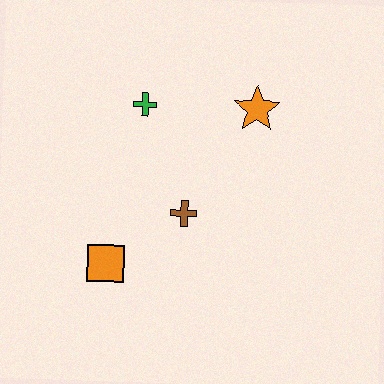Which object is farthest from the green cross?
The orange square is farthest from the green cross.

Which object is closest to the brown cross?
The orange square is closest to the brown cross.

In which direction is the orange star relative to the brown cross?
The orange star is above the brown cross.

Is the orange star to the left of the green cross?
No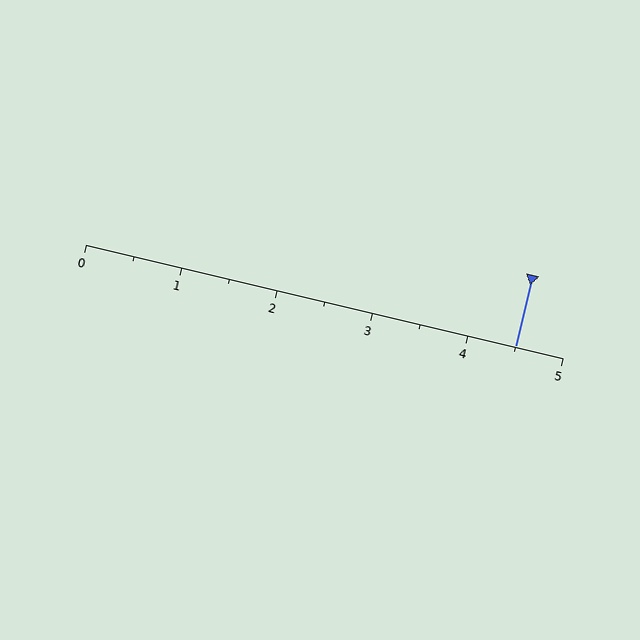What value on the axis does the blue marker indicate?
The marker indicates approximately 4.5.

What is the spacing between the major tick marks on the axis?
The major ticks are spaced 1 apart.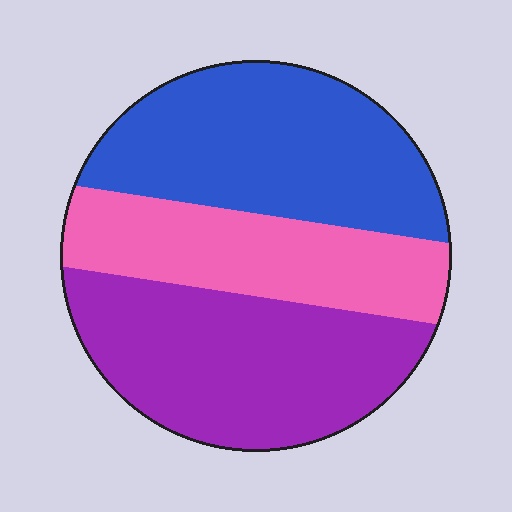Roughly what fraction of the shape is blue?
Blue takes up about three eighths (3/8) of the shape.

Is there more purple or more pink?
Purple.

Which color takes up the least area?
Pink, at roughly 25%.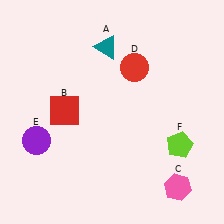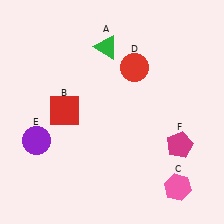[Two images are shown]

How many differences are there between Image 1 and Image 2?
There are 2 differences between the two images.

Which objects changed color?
A changed from teal to green. F changed from lime to magenta.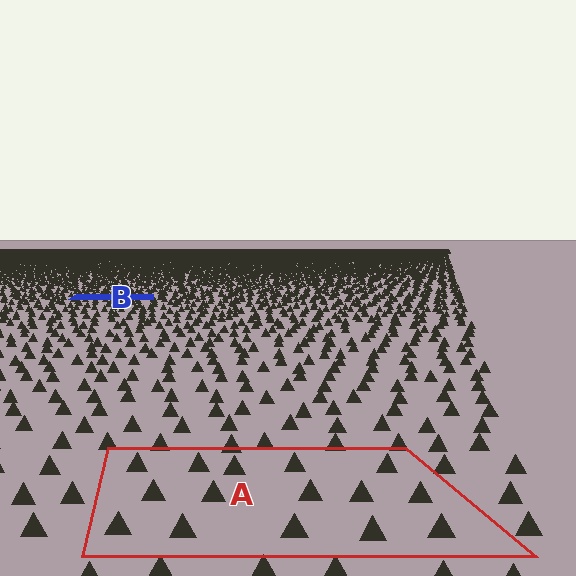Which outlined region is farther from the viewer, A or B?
Region B is farther from the viewer — the texture elements inside it appear smaller and more densely packed.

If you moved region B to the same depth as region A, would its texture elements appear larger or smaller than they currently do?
They would appear larger. At a closer depth, the same texture elements are projected at a bigger on-screen size.